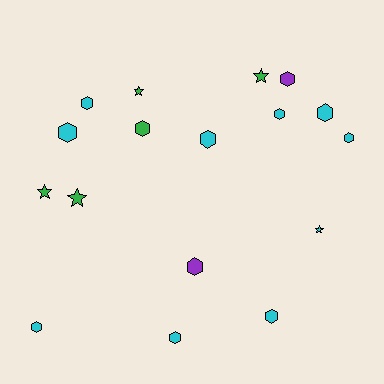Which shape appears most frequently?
Hexagon, with 12 objects.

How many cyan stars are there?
There is 1 cyan star.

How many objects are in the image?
There are 17 objects.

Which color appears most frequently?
Cyan, with 10 objects.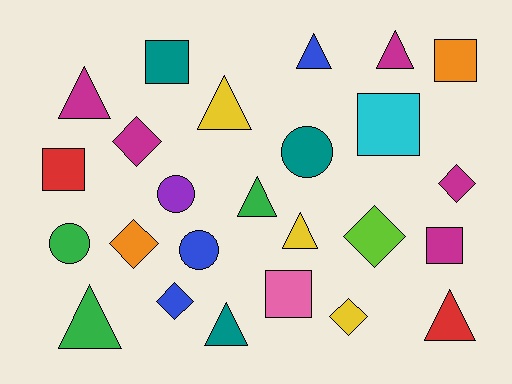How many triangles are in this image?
There are 9 triangles.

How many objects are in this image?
There are 25 objects.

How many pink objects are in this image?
There is 1 pink object.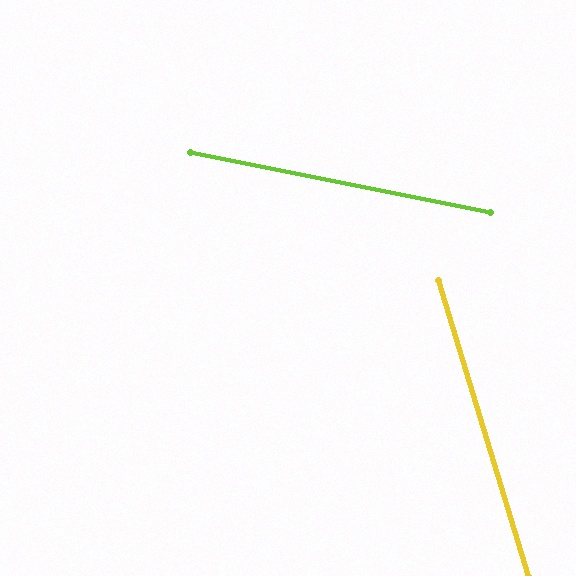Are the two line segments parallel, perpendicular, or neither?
Neither parallel nor perpendicular — they differ by about 62°.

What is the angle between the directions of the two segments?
Approximately 62 degrees.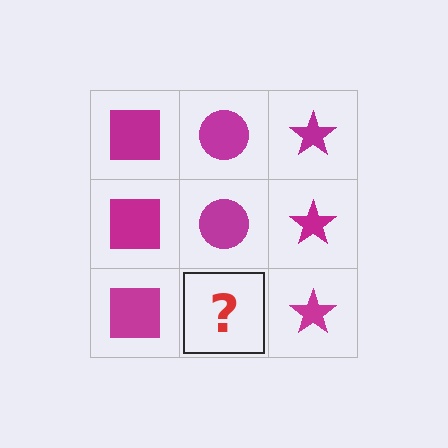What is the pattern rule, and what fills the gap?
The rule is that each column has a consistent shape. The gap should be filled with a magenta circle.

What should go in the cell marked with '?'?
The missing cell should contain a magenta circle.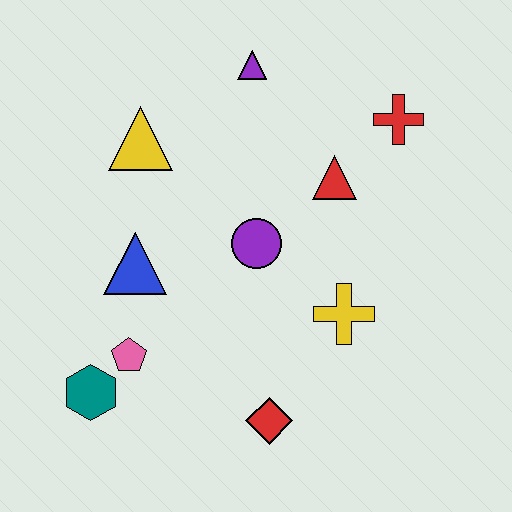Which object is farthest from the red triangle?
The teal hexagon is farthest from the red triangle.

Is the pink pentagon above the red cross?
No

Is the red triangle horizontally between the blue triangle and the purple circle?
No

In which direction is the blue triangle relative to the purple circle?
The blue triangle is to the left of the purple circle.